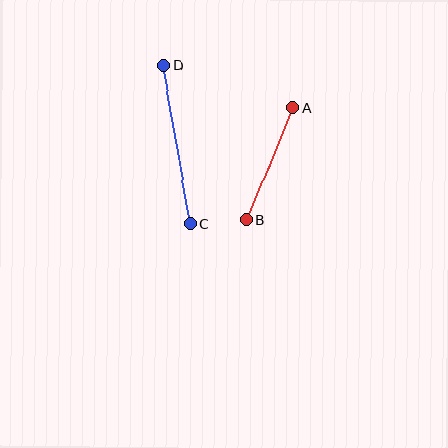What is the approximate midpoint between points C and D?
The midpoint is at approximately (177, 145) pixels.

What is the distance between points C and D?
The distance is approximately 160 pixels.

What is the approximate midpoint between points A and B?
The midpoint is at approximately (270, 164) pixels.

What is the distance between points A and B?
The distance is approximately 122 pixels.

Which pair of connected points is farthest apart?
Points C and D are farthest apart.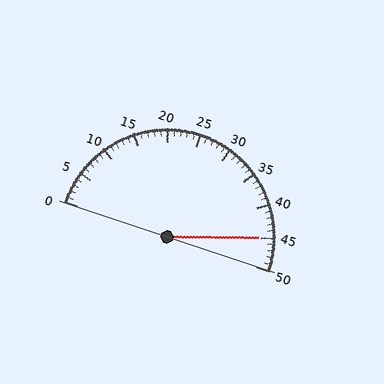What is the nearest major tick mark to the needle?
The nearest major tick mark is 45.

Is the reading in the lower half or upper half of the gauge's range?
The reading is in the upper half of the range (0 to 50).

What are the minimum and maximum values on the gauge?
The gauge ranges from 0 to 50.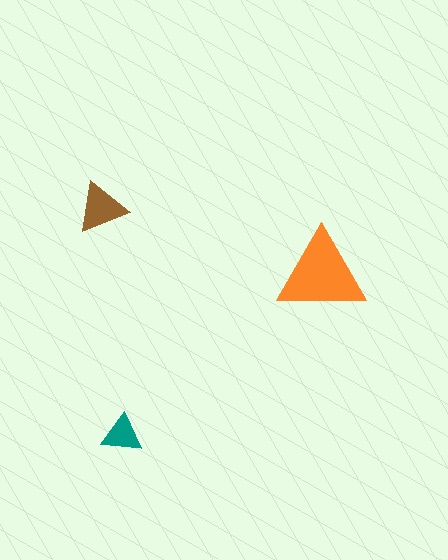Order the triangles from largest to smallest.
the orange one, the brown one, the teal one.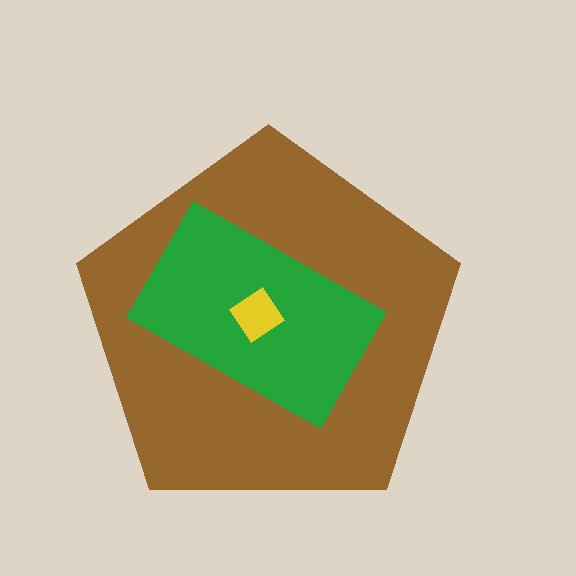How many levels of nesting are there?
3.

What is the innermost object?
The yellow diamond.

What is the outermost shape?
The brown pentagon.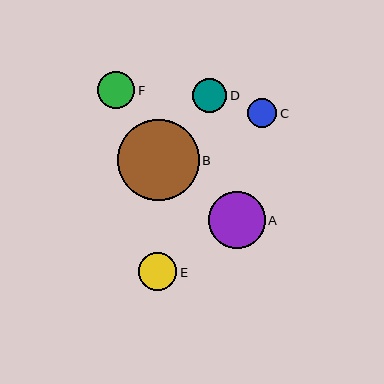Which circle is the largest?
Circle B is the largest with a size of approximately 81 pixels.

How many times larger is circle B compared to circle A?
Circle B is approximately 1.4 times the size of circle A.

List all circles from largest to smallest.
From largest to smallest: B, A, E, F, D, C.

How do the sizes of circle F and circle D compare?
Circle F and circle D are approximately the same size.